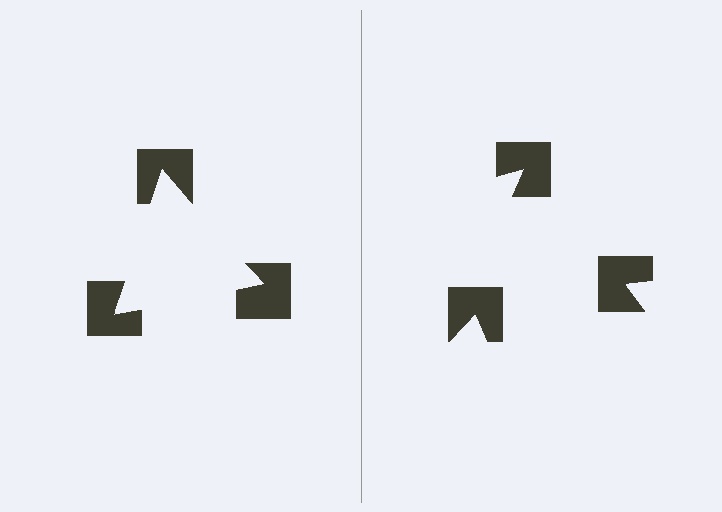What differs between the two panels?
The notched squares are positioned identically on both sides; only the wedge orientations differ. On the left they align to a triangle; on the right they are misaligned.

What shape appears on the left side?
An illusory triangle.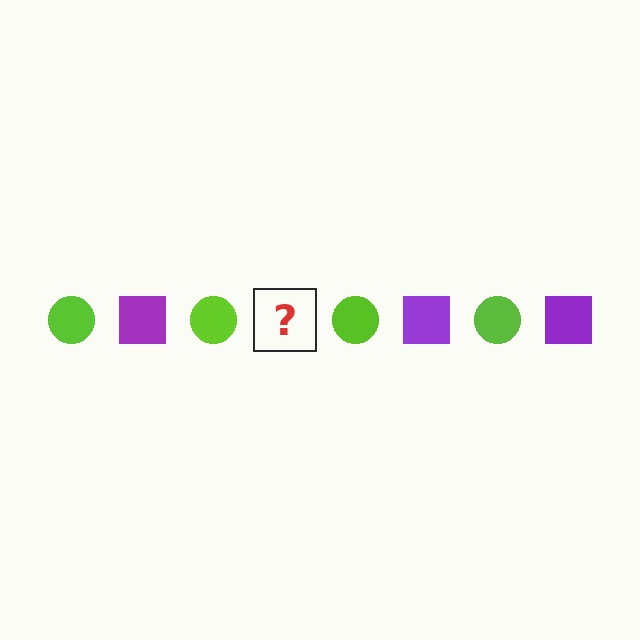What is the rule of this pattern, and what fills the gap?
The rule is that the pattern alternates between lime circle and purple square. The gap should be filled with a purple square.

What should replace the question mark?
The question mark should be replaced with a purple square.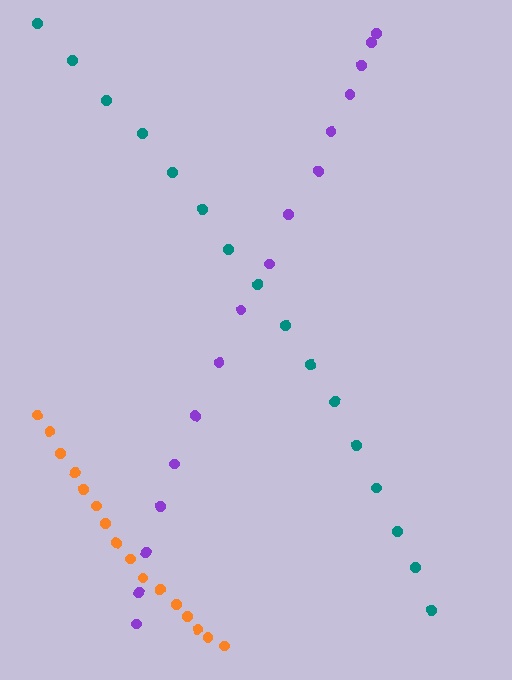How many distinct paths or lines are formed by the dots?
There are 3 distinct paths.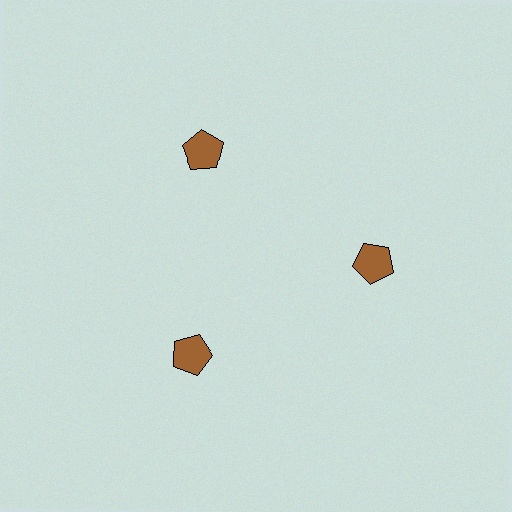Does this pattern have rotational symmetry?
Yes, this pattern has 3-fold rotational symmetry. It looks the same after rotating 120 degrees around the center.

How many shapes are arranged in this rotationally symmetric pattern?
There are 3 shapes, arranged in 3 groups of 1.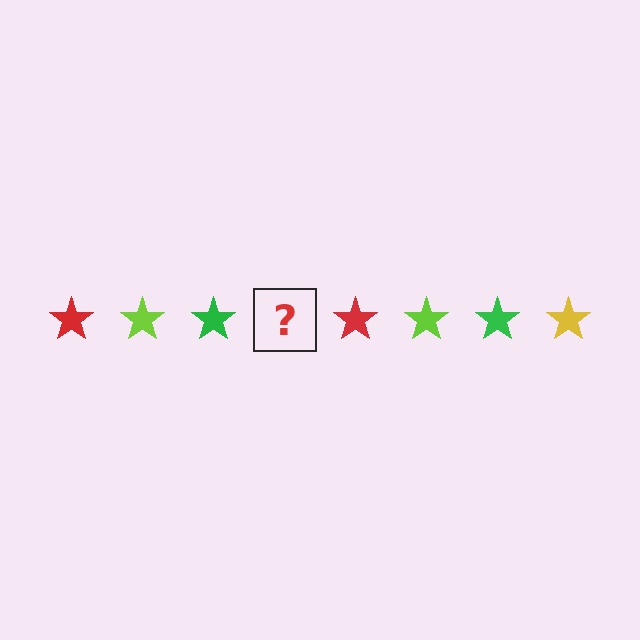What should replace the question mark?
The question mark should be replaced with a yellow star.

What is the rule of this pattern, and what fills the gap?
The rule is that the pattern cycles through red, lime, green, yellow stars. The gap should be filled with a yellow star.